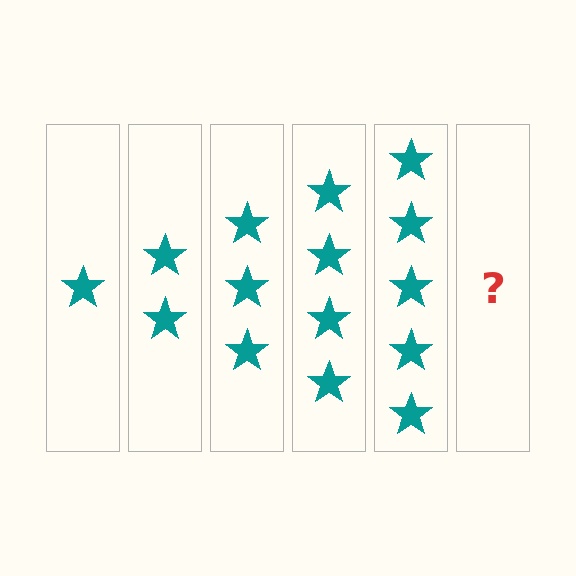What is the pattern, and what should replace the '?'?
The pattern is that each step adds one more star. The '?' should be 6 stars.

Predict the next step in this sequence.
The next step is 6 stars.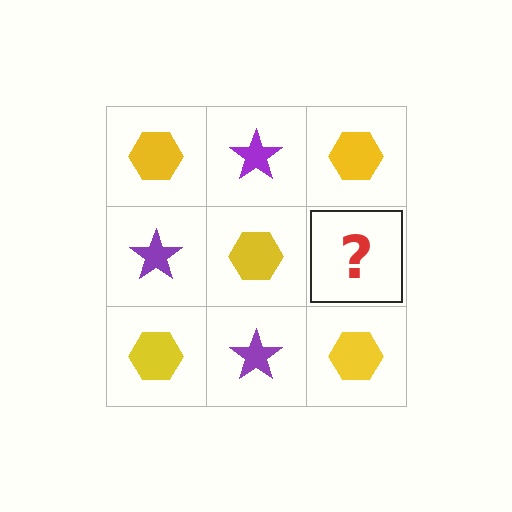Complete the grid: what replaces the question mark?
The question mark should be replaced with a purple star.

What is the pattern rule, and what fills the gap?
The rule is that it alternates yellow hexagon and purple star in a checkerboard pattern. The gap should be filled with a purple star.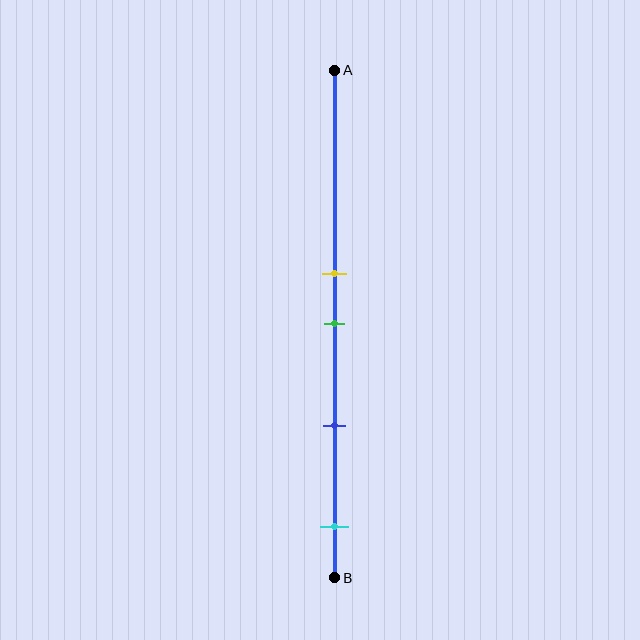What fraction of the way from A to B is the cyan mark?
The cyan mark is approximately 90% (0.9) of the way from A to B.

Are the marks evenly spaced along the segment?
No, the marks are not evenly spaced.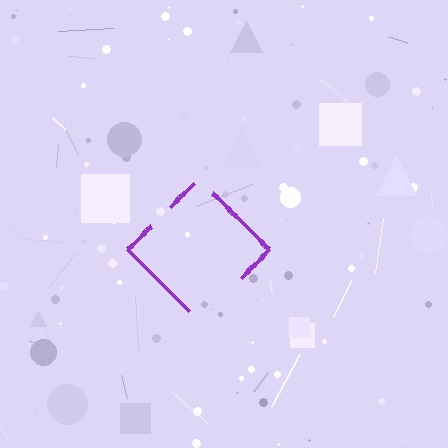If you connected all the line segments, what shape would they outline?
They would outline a diamond.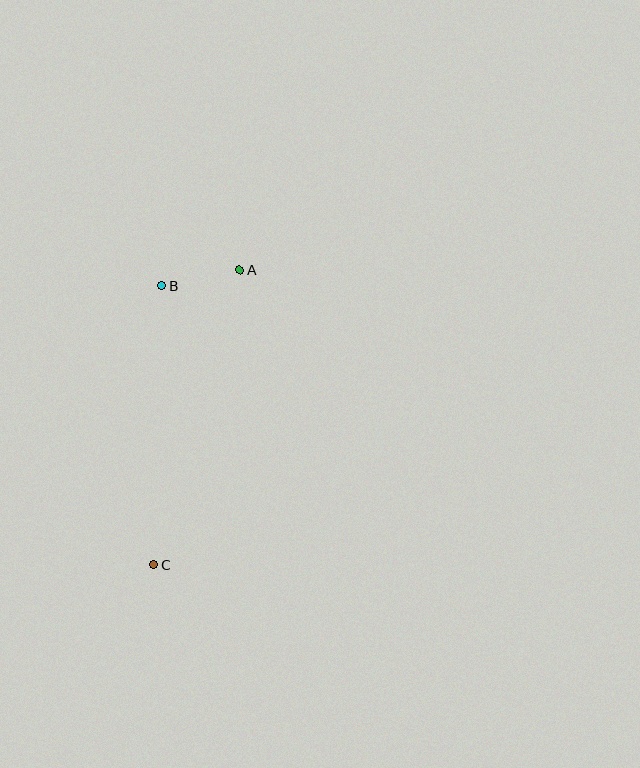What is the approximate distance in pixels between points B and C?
The distance between B and C is approximately 279 pixels.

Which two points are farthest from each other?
Points A and C are farthest from each other.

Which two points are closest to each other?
Points A and B are closest to each other.